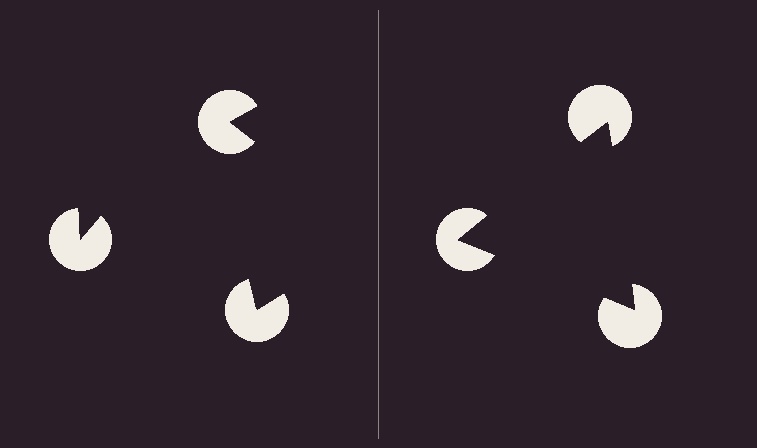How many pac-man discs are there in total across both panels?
6 — 3 on each side.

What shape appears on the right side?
An illusory triangle.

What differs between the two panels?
The pac-man discs are positioned identically on both sides; only the wedge orientations differ. On the right they align to a triangle; on the left they are misaligned.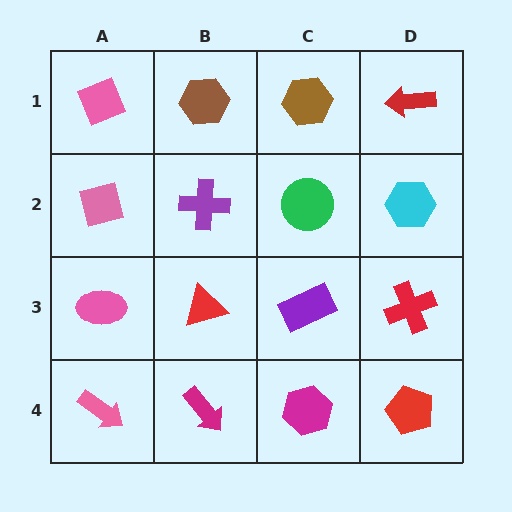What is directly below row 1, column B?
A purple cross.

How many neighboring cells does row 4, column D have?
2.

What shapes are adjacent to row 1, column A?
A pink diamond (row 2, column A), a brown hexagon (row 1, column B).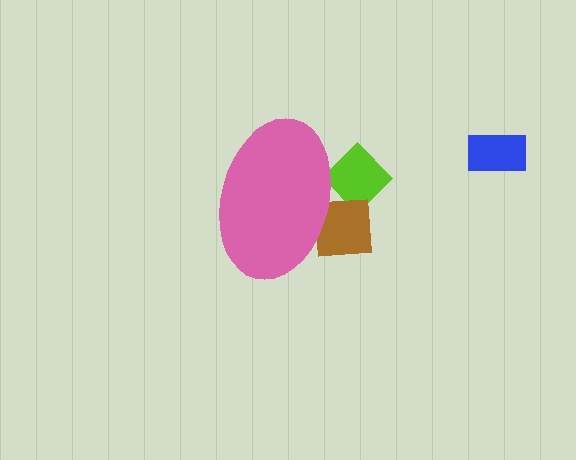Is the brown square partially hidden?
Yes, the brown square is partially hidden behind the pink ellipse.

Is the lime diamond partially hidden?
Yes, the lime diamond is partially hidden behind the pink ellipse.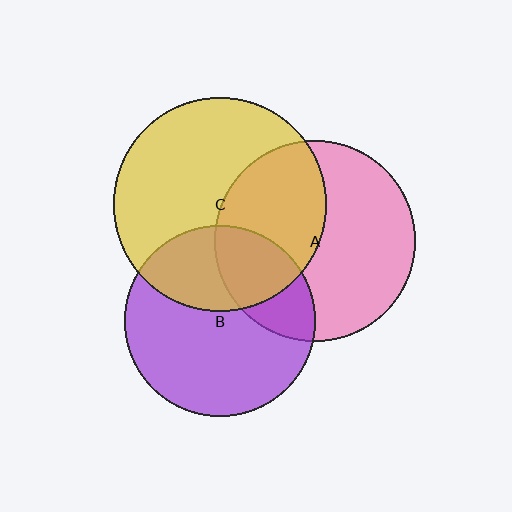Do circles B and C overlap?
Yes.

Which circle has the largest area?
Circle C (yellow).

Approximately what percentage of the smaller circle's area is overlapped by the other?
Approximately 35%.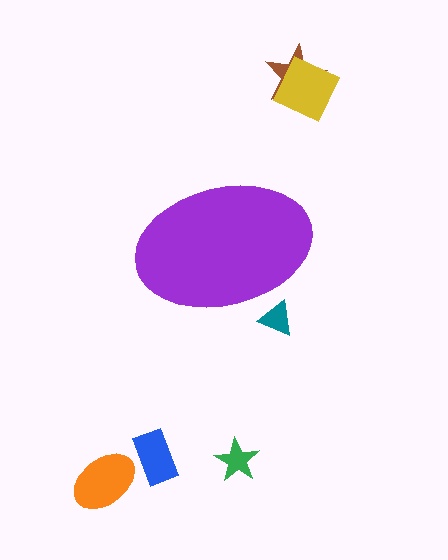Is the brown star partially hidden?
No, the brown star is fully visible.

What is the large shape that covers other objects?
A purple ellipse.